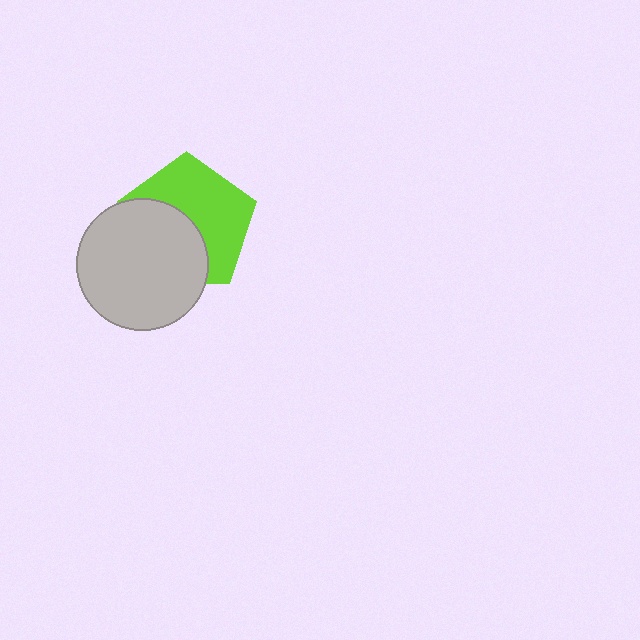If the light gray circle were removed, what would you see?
You would see the complete lime pentagon.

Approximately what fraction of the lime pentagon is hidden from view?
Roughly 45% of the lime pentagon is hidden behind the light gray circle.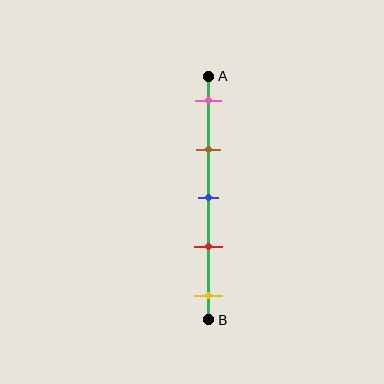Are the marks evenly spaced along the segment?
Yes, the marks are approximately evenly spaced.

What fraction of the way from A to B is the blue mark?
The blue mark is approximately 50% (0.5) of the way from A to B.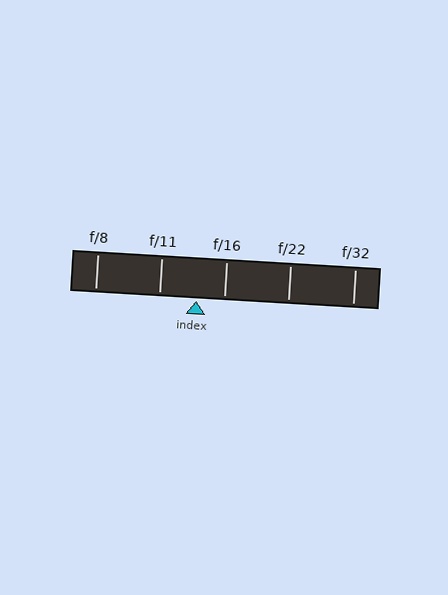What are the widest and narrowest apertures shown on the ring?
The widest aperture shown is f/8 and the narrowest is f/32.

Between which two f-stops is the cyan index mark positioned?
The index mark is between f/11 and f/16.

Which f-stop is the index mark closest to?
The index mark is closest to f/16.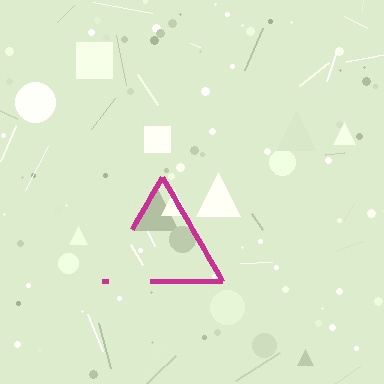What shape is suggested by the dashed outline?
The dashed outline suggests a triangle.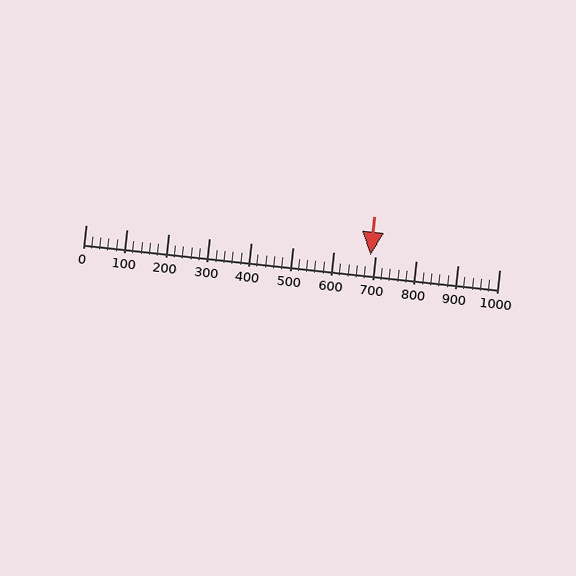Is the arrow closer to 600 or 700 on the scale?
The arrow is closer to 700.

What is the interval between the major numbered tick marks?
The major tick marks are spaced 100 units apart.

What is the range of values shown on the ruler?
The ruler shows values from 0 to 1000.